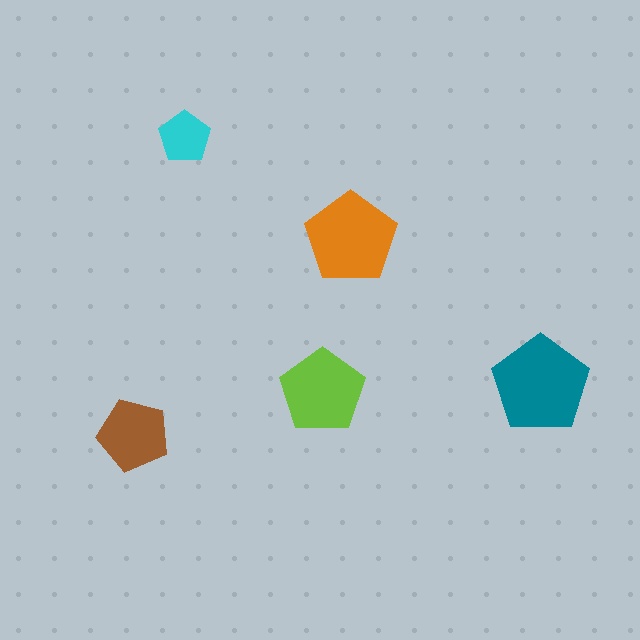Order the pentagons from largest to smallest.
the teal one, the orange one, the lime one, the brown one, the cyan one.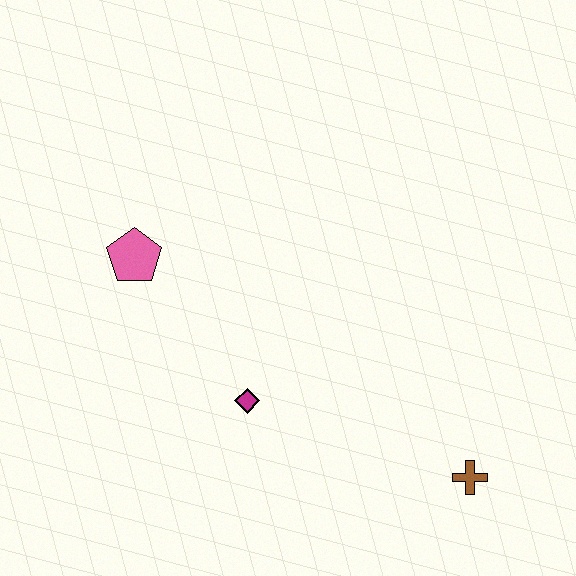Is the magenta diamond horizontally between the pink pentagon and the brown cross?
Yes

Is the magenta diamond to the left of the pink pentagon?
No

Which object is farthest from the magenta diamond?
The brown cross is farthest from the magenta diamond.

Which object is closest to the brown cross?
The magenta diamond is closest to the brown cross.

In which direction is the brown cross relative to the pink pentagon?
The brown cross is to the right of the pink pentagon.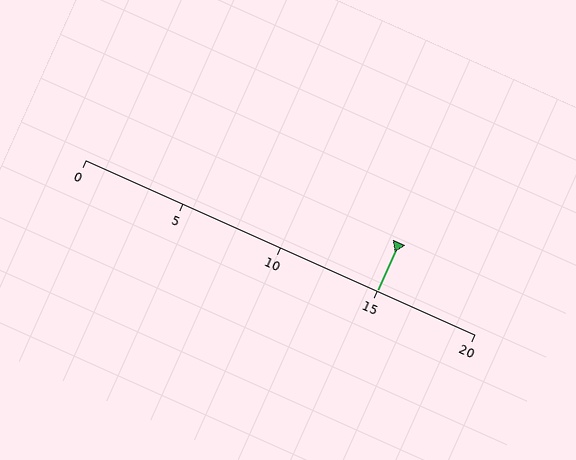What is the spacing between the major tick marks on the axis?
The major ticks are spaced 5 apart.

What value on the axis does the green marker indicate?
The marker indicates approximately 15.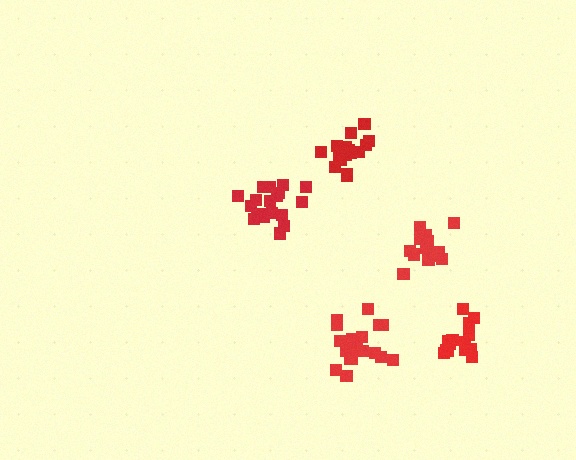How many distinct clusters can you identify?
There are 5 distinct clusters.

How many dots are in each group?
Group 1: 16 dots, Group 2: 17 dots, Group 3: 19 dots, Group 4: 19 dots, Group 5: 16 dots (87 total).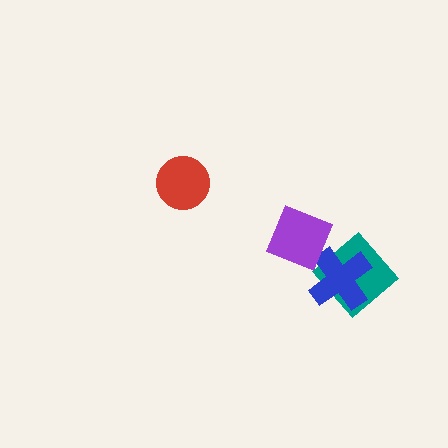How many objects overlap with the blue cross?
2 objects overlap with the blue cross.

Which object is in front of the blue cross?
The purple diamond is in front of the blue cross.